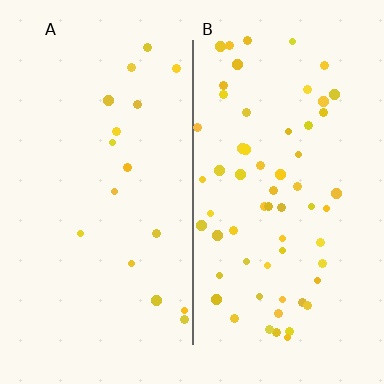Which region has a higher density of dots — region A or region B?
B (the right).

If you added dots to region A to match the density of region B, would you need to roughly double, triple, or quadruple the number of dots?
Approximately quadruple.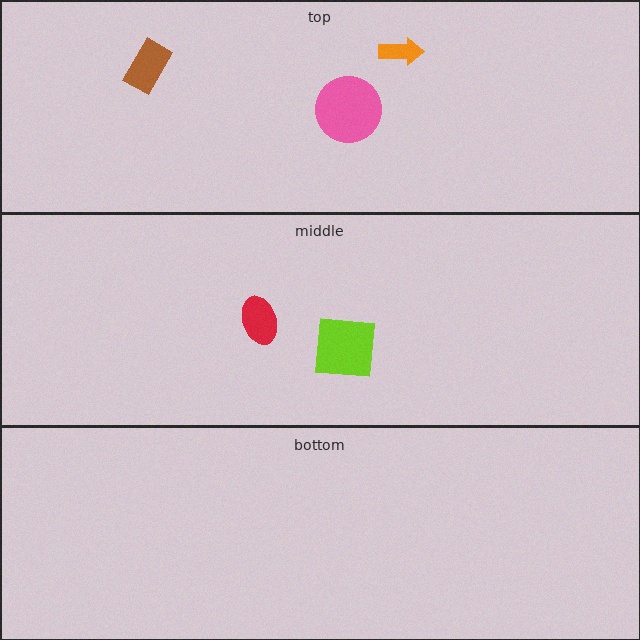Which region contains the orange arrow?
The top region.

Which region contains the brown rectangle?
The top region.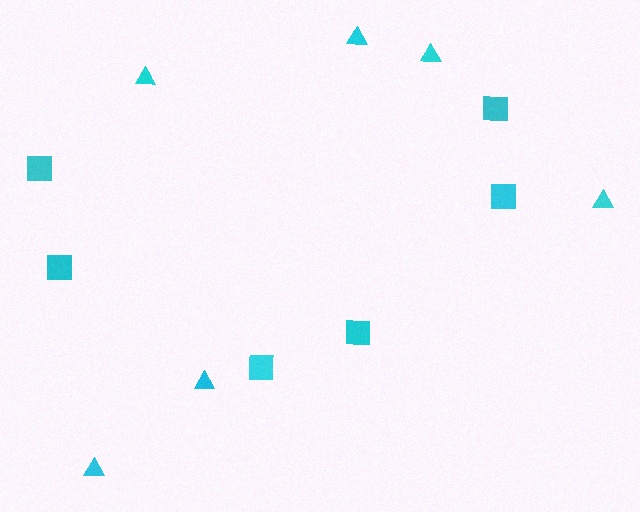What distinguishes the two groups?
There are 2 groups: one group of squares (6) and one group of triangles (6).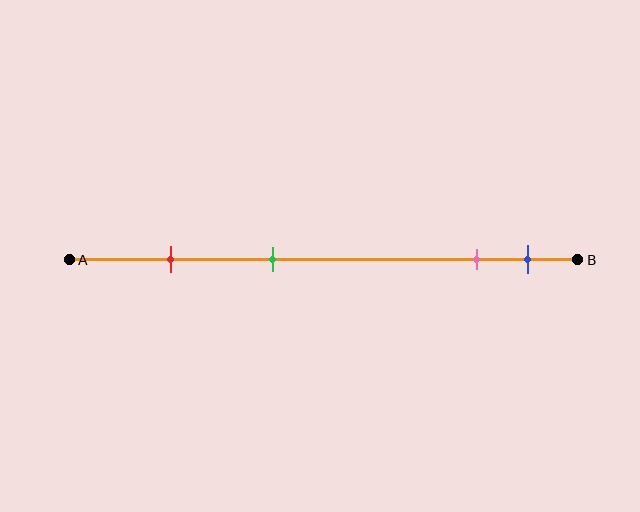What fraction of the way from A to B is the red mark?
The red mark is approximately 20% (0.2) of the way from A to B.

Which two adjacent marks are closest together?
The pink and blue marks are the closest adjacent pair.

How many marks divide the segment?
There are 4 marks dividing the segment.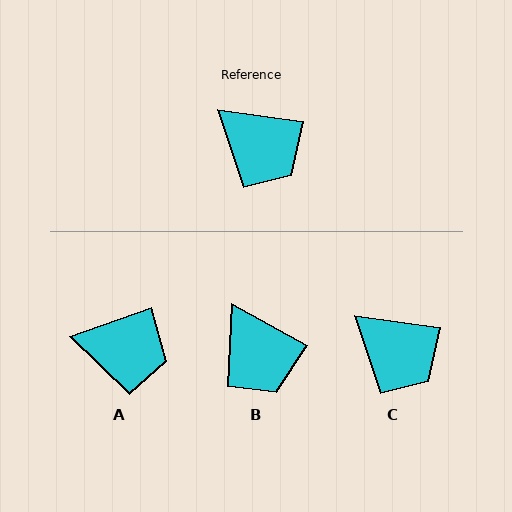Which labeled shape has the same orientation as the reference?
C.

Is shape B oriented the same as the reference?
No, it is off by about 21 degrees.